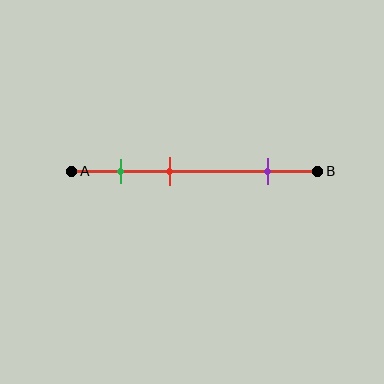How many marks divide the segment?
There are 3 marks dividing the segment.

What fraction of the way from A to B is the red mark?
The red mark is approximately 40% (0.4) of the way from A to B.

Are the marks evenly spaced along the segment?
No, the marks are not evenly spaced.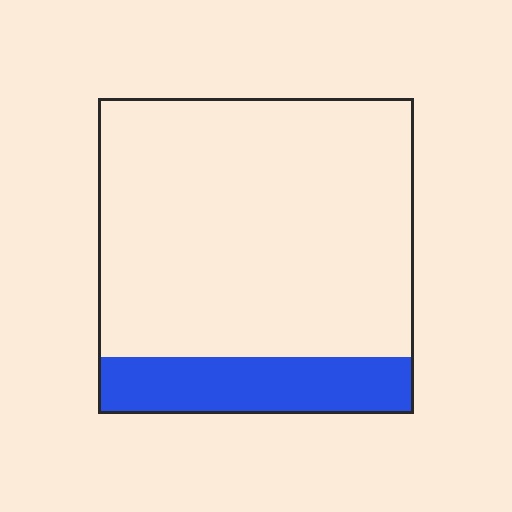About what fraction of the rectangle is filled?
About one sixth (1/6).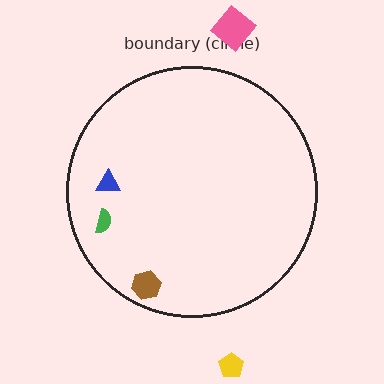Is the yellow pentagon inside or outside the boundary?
Outside.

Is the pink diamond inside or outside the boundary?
Outside.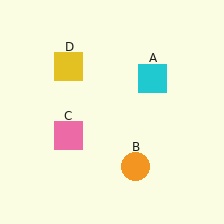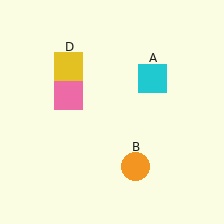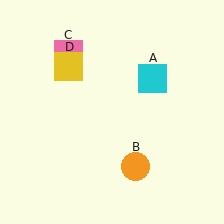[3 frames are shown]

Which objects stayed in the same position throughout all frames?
Cyan square (object A) and orange circle (object B) and yellow square (object D) remained stationary.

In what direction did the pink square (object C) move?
The pink square (object C) moved up.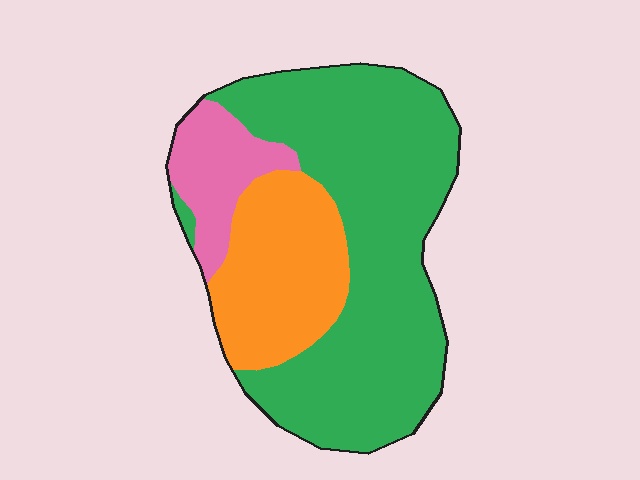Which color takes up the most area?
Green, at roughly 65%.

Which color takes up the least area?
Pink, at roughly 15%.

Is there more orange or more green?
Green.